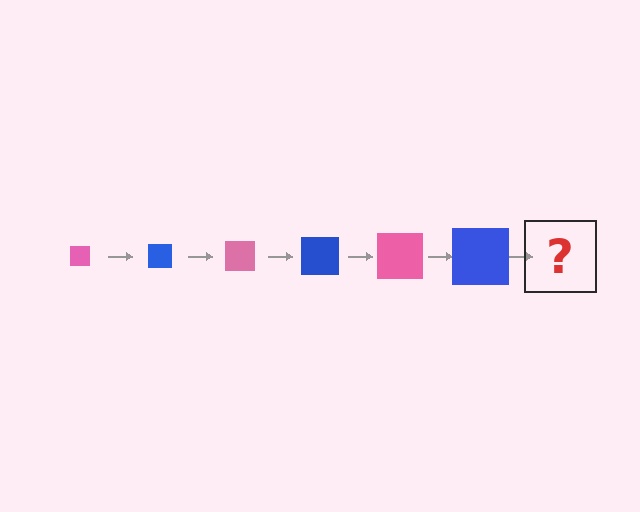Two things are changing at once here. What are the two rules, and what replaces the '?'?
The two rules are that the square grows larger each step and the color cycles through pink and blue. The '?' should be a pink square, larger than the previous one.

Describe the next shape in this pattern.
It should be a pink square, larger than the previous one.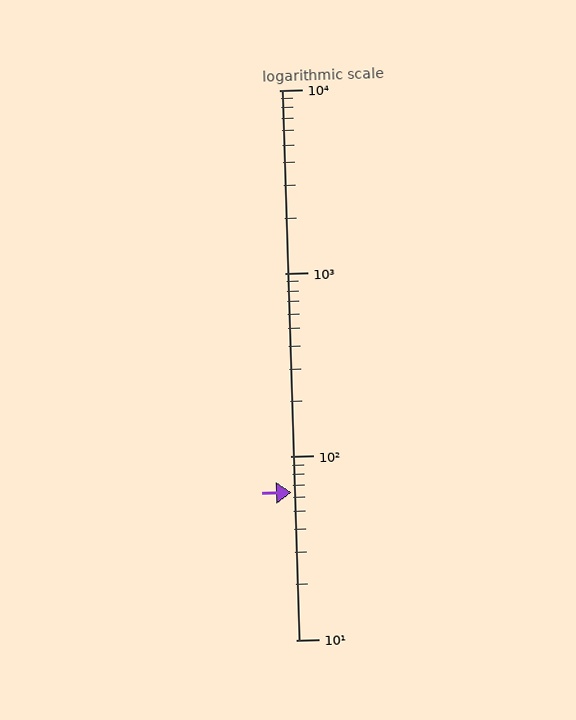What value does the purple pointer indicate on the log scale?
The pointer indicates approximately 64.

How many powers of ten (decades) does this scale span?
The scale spans 3 decades, from 10 to 10000.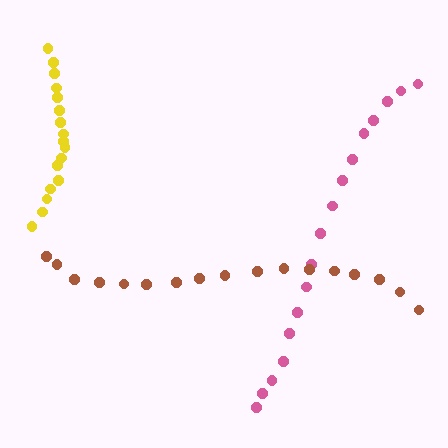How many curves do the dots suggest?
There are 3 distinct paths.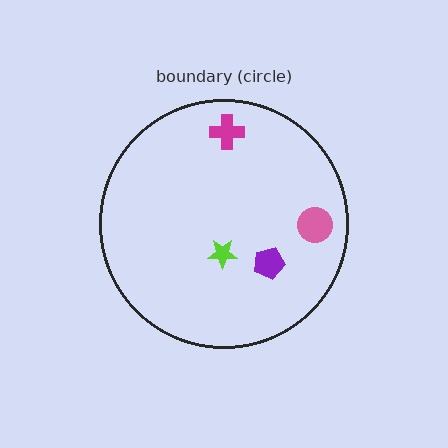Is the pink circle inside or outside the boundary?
Inside.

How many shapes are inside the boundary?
4 inside, 0 outside.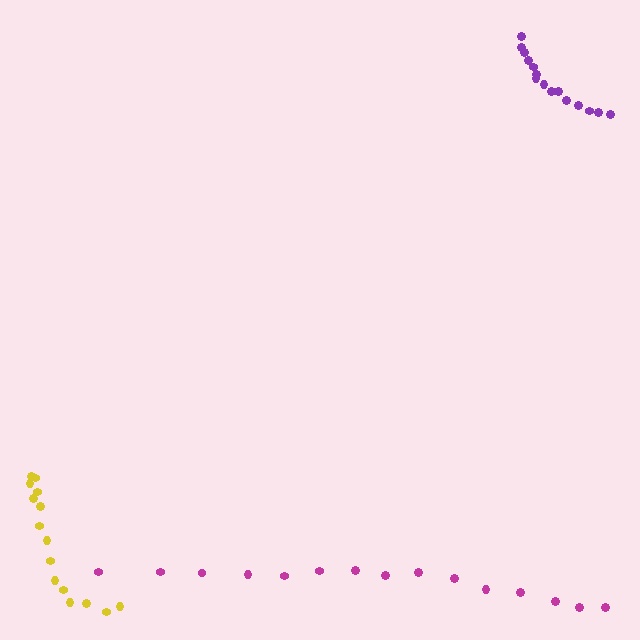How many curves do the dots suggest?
There are 3 distinct paths.